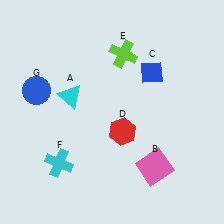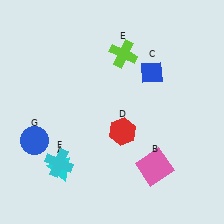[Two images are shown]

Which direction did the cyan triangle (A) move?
The cyan triangle (A) moved down.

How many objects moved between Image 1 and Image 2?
2 objects moved between the two images.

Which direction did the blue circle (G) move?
The blue circle (G) moved down.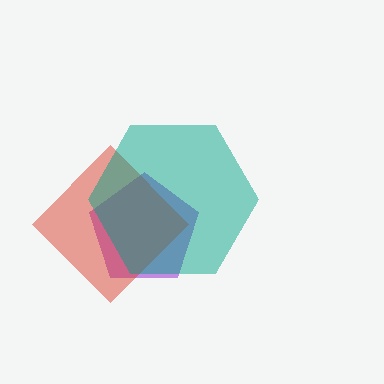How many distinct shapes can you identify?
There are 3 distinct shapes: a purple pentagon, a red diamond, a teal hexagon.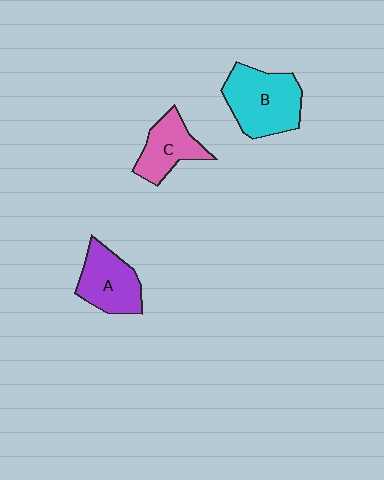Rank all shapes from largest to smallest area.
From largest to smallest: B (cyan), A (purple), C (pink).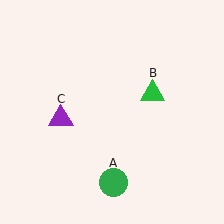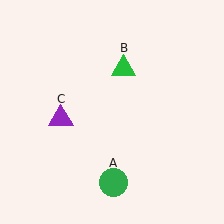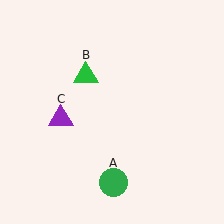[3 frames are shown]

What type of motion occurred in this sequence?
The green triangle (object B) rotated counterclockwise around the center of the scene.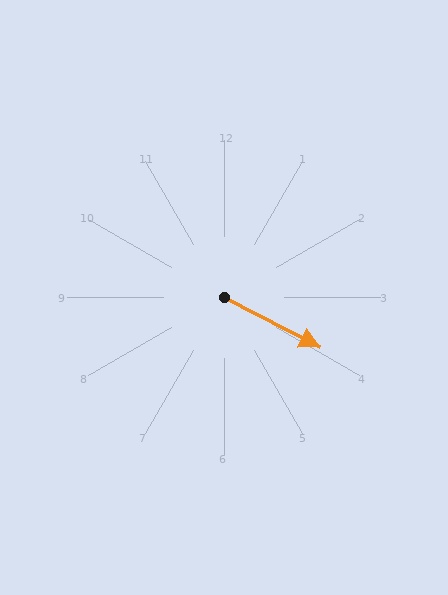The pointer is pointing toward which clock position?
Roughly 4 o'clock.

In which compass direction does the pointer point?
Southeast.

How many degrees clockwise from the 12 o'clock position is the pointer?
Approximately 117 degrees.